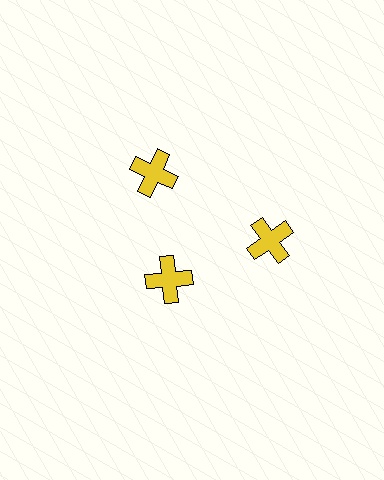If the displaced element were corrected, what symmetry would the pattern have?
It would have 3-fold rotational symmetry — the pattern would map onto itself every 120 degrees.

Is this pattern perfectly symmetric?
No. The 3 yellow crosses are arranged in a ring, but one element near the 7 o'clock position is pulled inward toward the center, breaking the 3-fold rotational symmetry.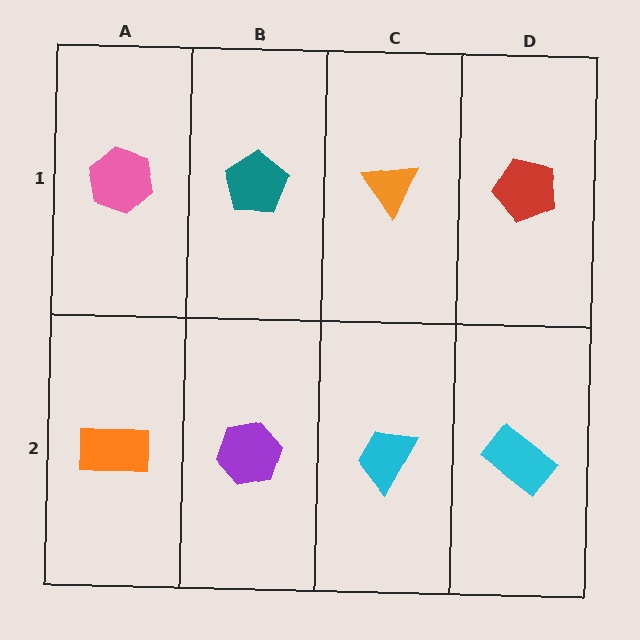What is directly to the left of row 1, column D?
An orange triangle.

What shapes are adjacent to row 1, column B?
A purple hexagon (row 2, column B), a pink hexagon (row 1, column A), an orange triangle (row 1, column C).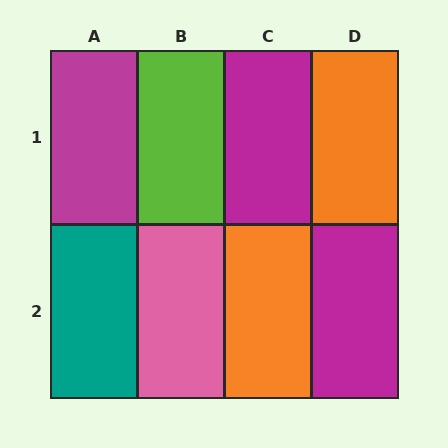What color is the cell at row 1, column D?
Orange.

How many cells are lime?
1 cell is lime.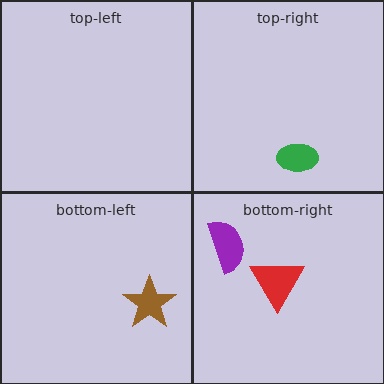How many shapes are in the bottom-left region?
1.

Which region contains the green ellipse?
The top-right region.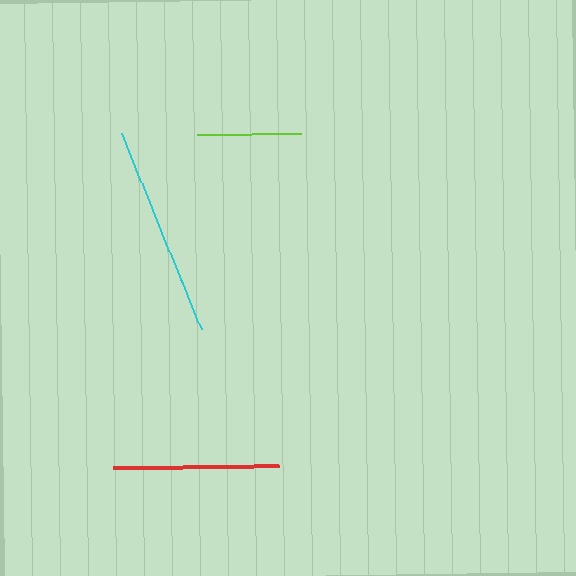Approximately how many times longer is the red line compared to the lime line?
The red line is approximately 1.6 times the length of the lime line.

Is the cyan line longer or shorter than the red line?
The cyan line is longer than the red line.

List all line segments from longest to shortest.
From longest to shortest: cyan, red, lime.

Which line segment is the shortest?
The lime line is the shortest at approximately 104 pixels.